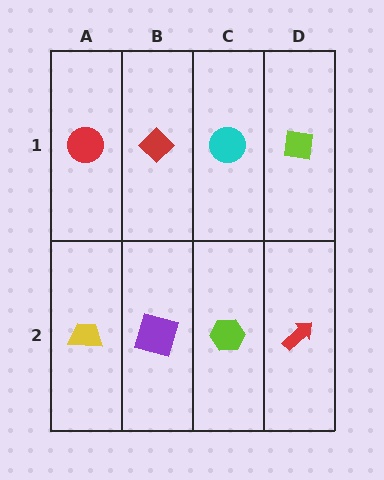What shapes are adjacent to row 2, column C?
A cyan circle (row 1, column C), a purple square (row 2, column B), a red arrow (row 2, column D).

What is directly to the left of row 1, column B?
A red circle.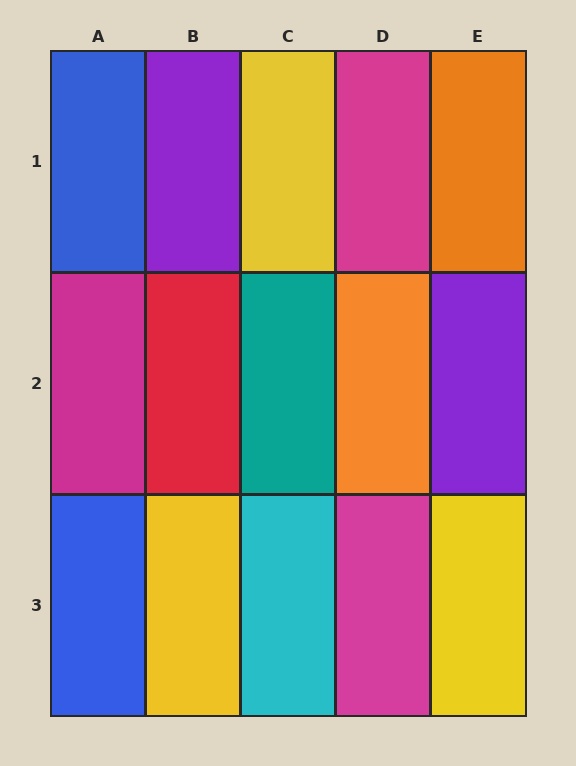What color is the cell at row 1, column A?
Blue.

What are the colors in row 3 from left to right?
Blue, yellow, cyan, magenta, yellow.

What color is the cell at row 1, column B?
Purple.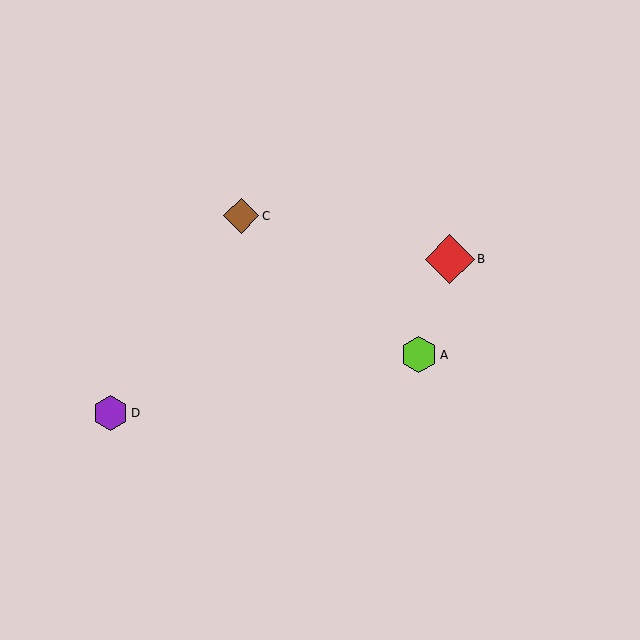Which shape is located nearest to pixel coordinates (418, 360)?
The lime hexagon (labeled A) at (419, 355) is nearest to that location.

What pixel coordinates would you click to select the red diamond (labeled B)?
Click at (450, 259) to select the red diamond B.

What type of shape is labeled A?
Shape A is a lime hexagon.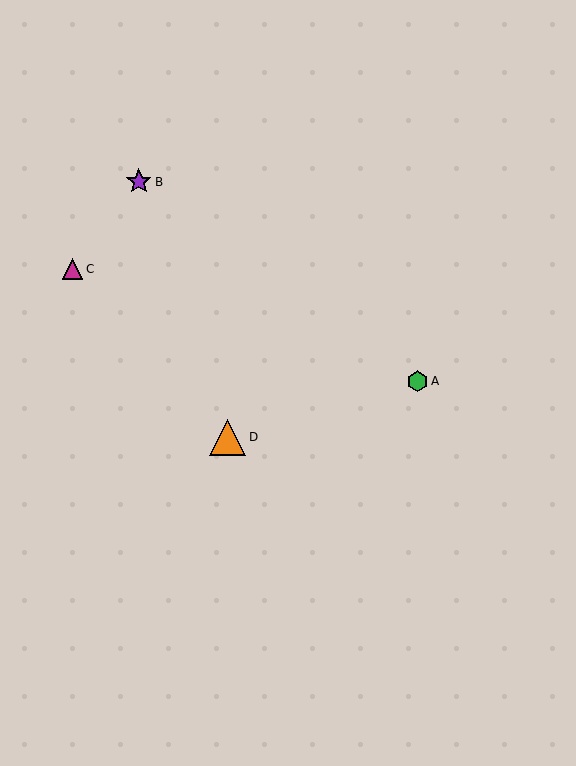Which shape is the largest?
The orange triangle (labeled D) is the largest.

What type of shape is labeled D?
Shape D is an orange triangle.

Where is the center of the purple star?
The center of the purple star is at (139, 182).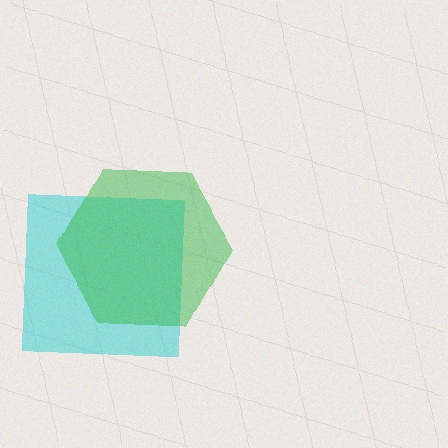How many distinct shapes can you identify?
There are 2 distinct shapes: a cyan square, a green hexagon.